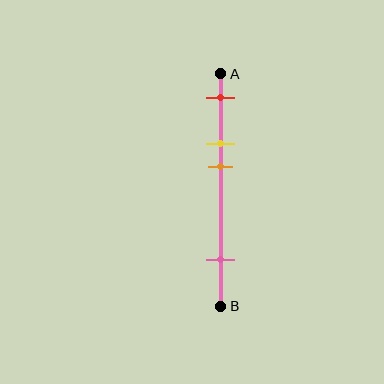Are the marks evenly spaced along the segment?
No, the marks are not evenly spaced.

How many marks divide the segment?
There are 4 marks dividing the segment.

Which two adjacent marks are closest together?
The yellow and orange marks are the closest adjacent pair.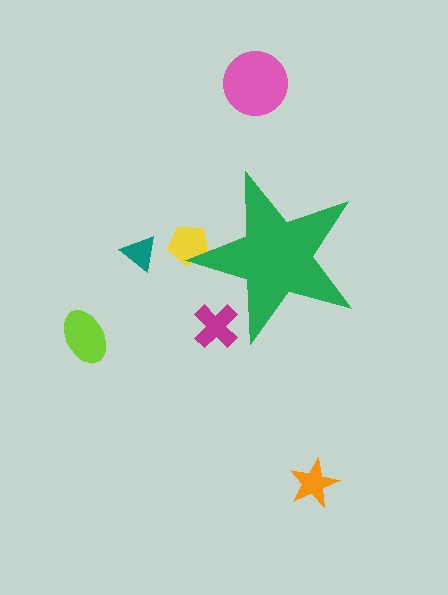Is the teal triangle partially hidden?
No, the teal triangle is fully visible.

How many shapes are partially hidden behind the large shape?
2 shapes are partially hidden.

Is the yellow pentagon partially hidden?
Yes, the yellow pentagon is partially hidden behind the green star.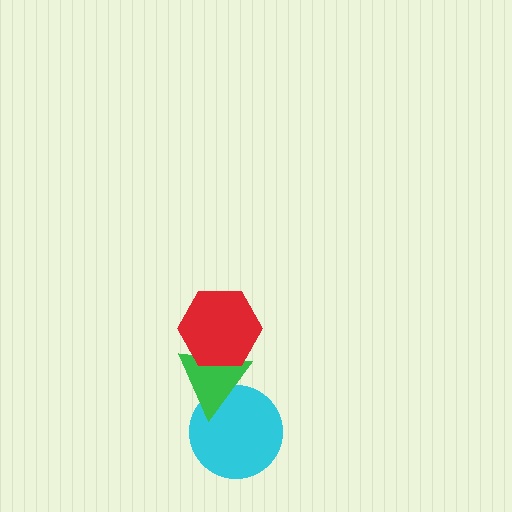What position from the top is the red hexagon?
The red hexagon is 1st from the top.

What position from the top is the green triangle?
The green triangle is 2nd from the top.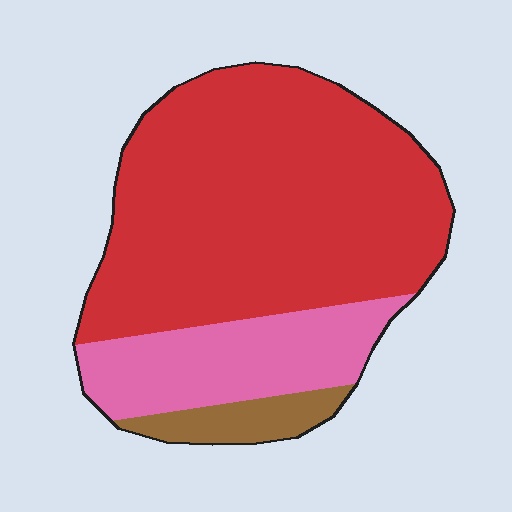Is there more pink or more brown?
Pink.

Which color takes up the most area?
Red, at roughly 70%.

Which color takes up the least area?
Brown, at roughly 5%.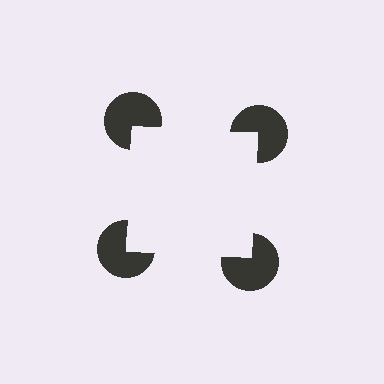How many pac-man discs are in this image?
There are 4 — one at each vertex of the illusory square.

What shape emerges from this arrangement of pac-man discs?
An illusory square — its edges are inferred from the aligned wedge cuts in the pac-man discs, not physically drawn.